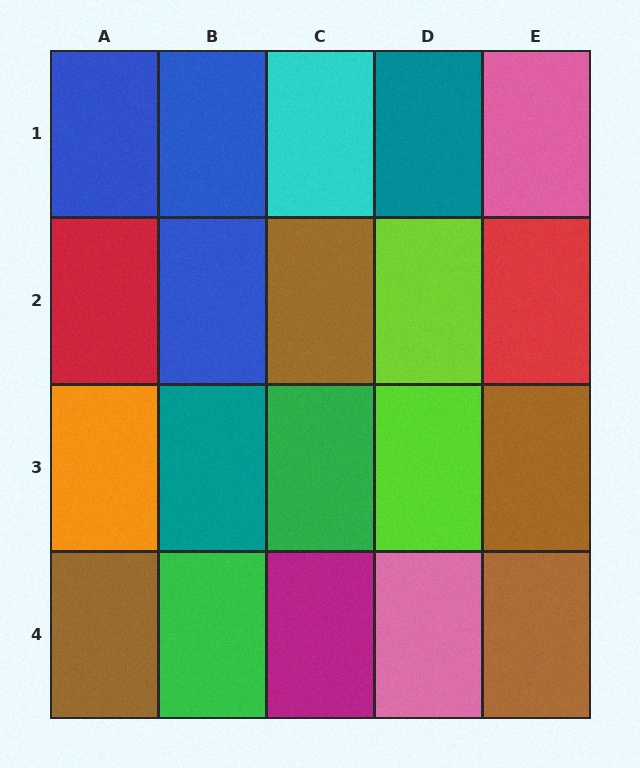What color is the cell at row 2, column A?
Red.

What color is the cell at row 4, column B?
Green.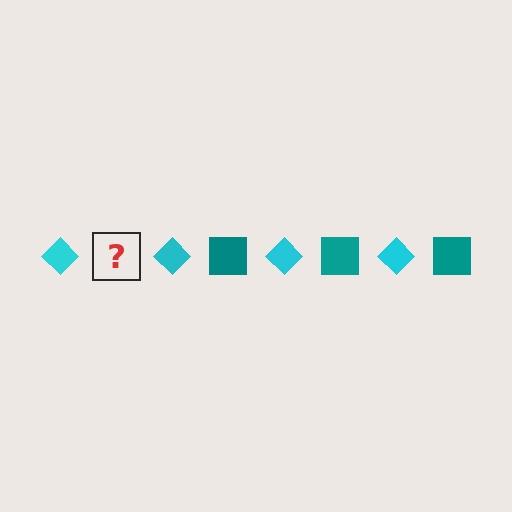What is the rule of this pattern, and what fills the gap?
The rule is that the pattern alternates between cyan diamond and teal square. The gap should be filled with a teal square.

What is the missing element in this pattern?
The missing element is a teal square.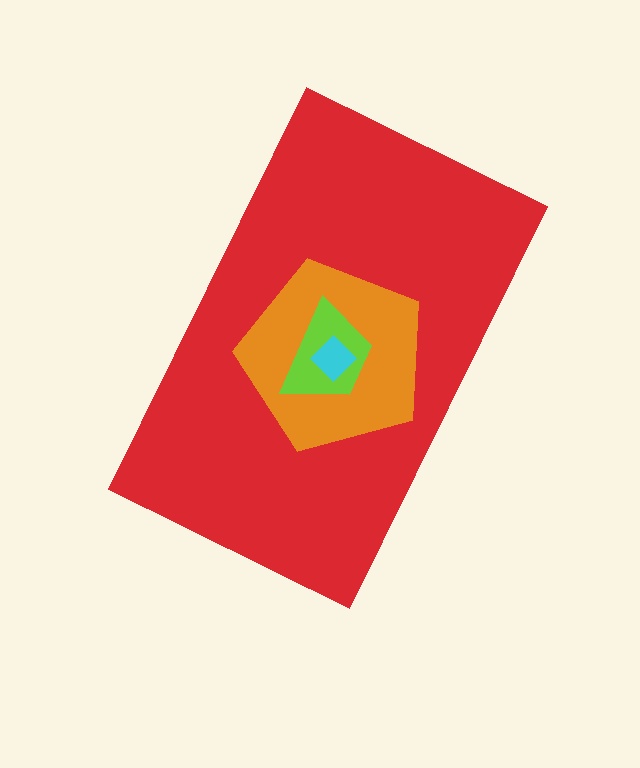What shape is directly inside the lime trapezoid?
The cyan diamond.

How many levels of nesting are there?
4.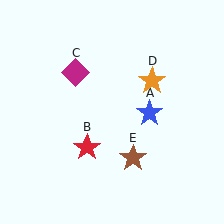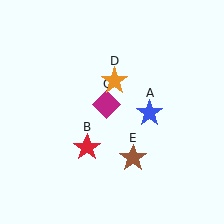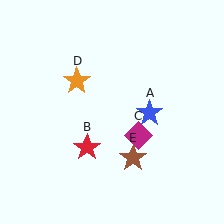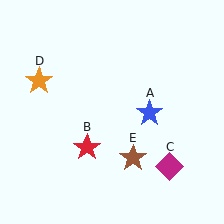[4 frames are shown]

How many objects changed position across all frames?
2 objects changed position: magenta diamond (object C), orange star (object D).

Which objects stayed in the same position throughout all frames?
Blue star (object A) and red star (object B) and brown star (object E) remained stationary.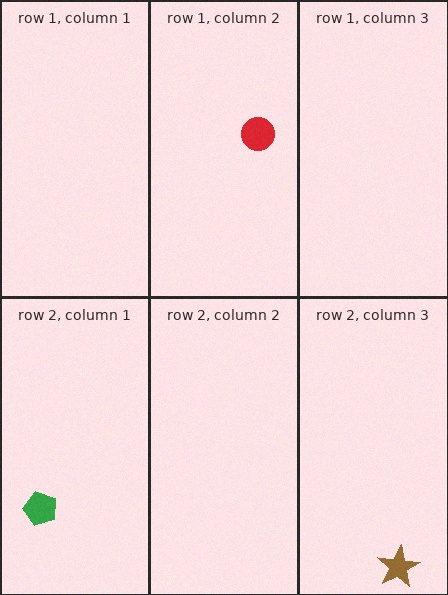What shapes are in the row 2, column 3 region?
The brown star.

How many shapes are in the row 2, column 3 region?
1.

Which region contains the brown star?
The row 2, column 3 region.